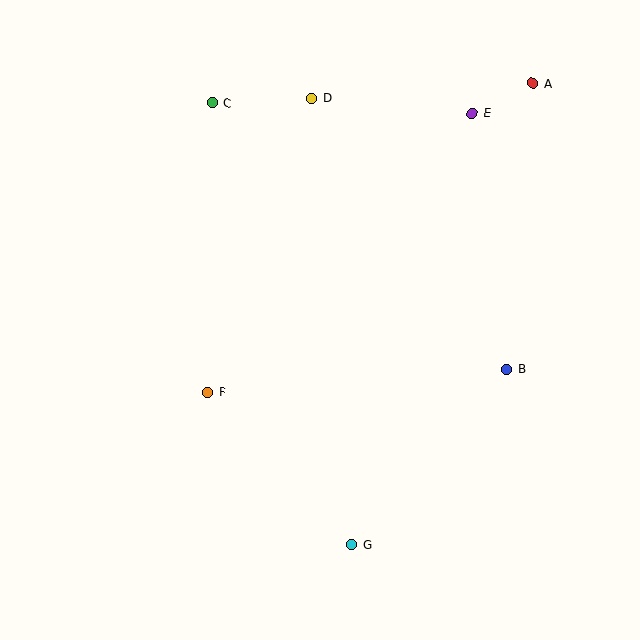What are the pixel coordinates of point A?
Point A is at (533, 83).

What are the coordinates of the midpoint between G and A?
The midpoint between G and A is at (442, 314).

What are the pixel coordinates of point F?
Point F is at (208, 392).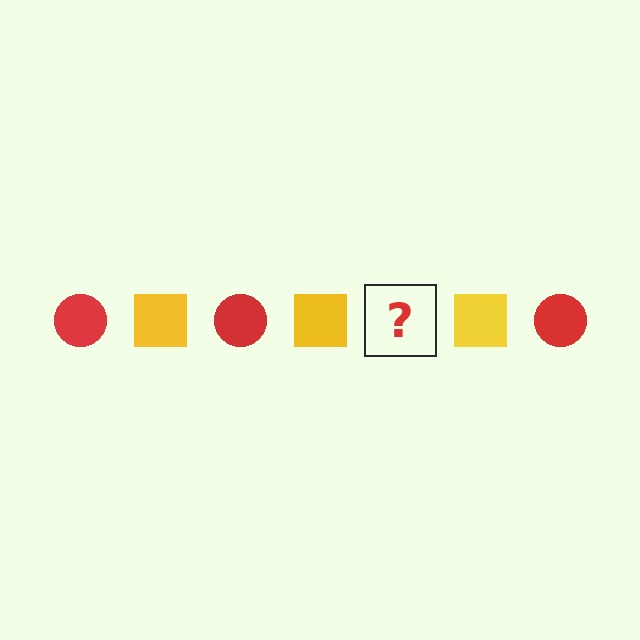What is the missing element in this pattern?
The missing element is a red circle.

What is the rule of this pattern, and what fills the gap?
The rule is that the pattern alternates between red circle and yellow square. The gap should be filled with a red circle.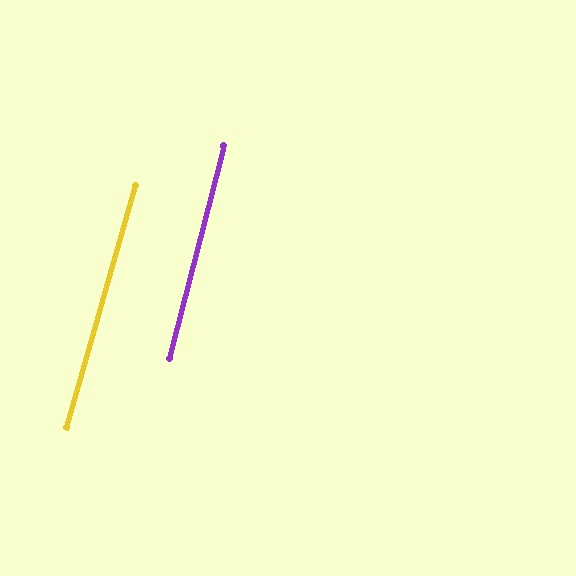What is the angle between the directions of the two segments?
Approximately 1 degree.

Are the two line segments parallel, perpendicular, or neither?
Parallel — their directions differ by only 1.5°.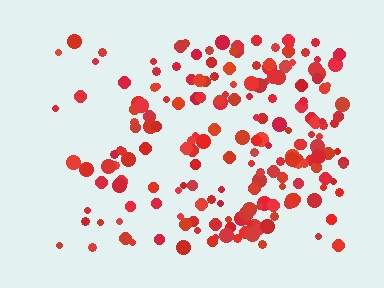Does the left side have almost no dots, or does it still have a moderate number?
Still a moderate number, just noticeably fewer than the right.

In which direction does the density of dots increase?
From left to right, with the right side densest.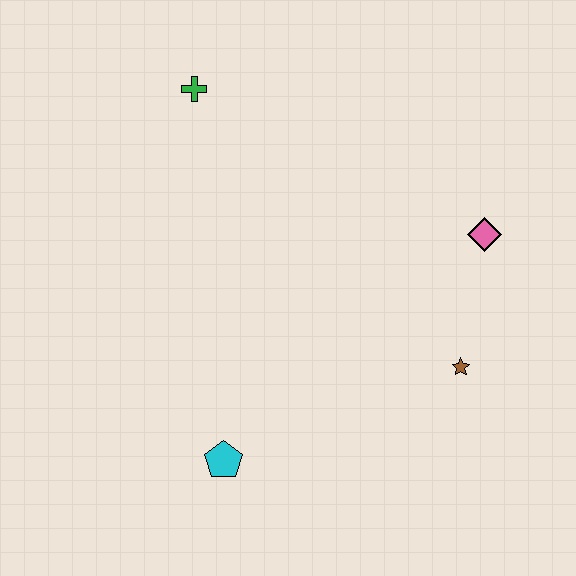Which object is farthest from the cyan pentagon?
The green cross is farthest from the cyan pentagon.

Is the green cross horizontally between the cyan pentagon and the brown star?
No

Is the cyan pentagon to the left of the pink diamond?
Yes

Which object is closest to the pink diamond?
The brown star is closest to the pink diamond.